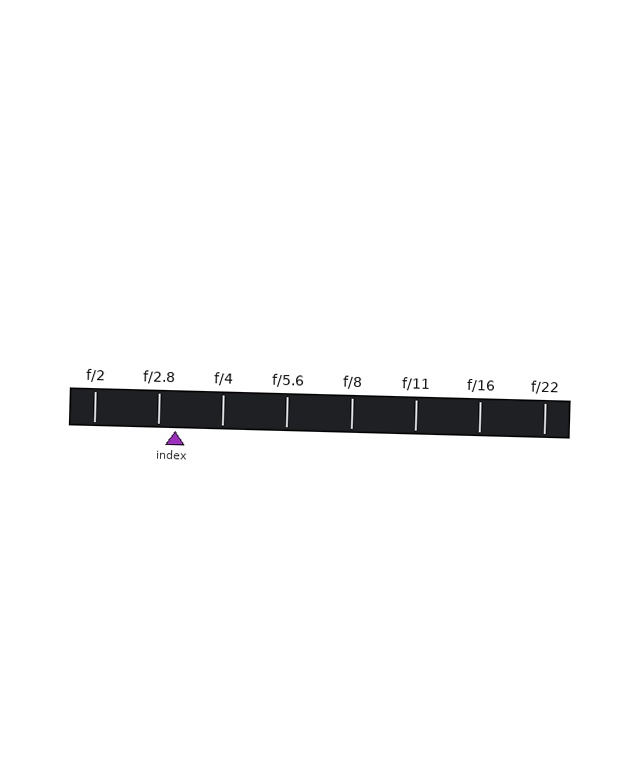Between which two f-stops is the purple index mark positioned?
The index mark is between f/2.8 and f/4.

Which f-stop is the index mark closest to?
The index mark is closest to f/2.8.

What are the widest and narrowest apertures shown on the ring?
The widest aperture shown is f/2 and the narrowest is f/22.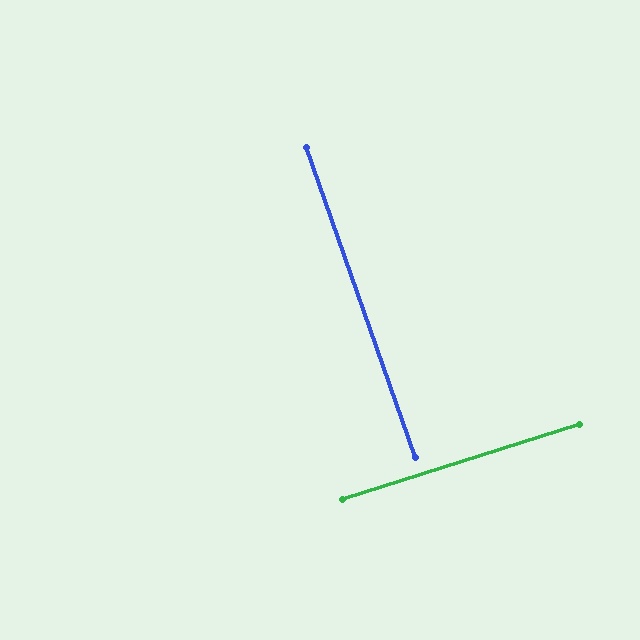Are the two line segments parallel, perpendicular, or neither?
Perpendicular — they meet at approximately 88°.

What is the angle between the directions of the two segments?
Approximately 88 degrees.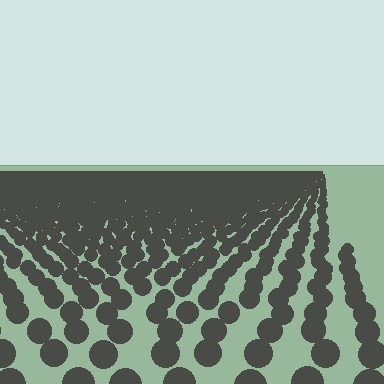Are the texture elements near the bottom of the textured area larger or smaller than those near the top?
Larger. Near the bottom, elements are closer to the viewer and appear at a bigger on-screen size.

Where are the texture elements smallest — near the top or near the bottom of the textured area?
Near the top.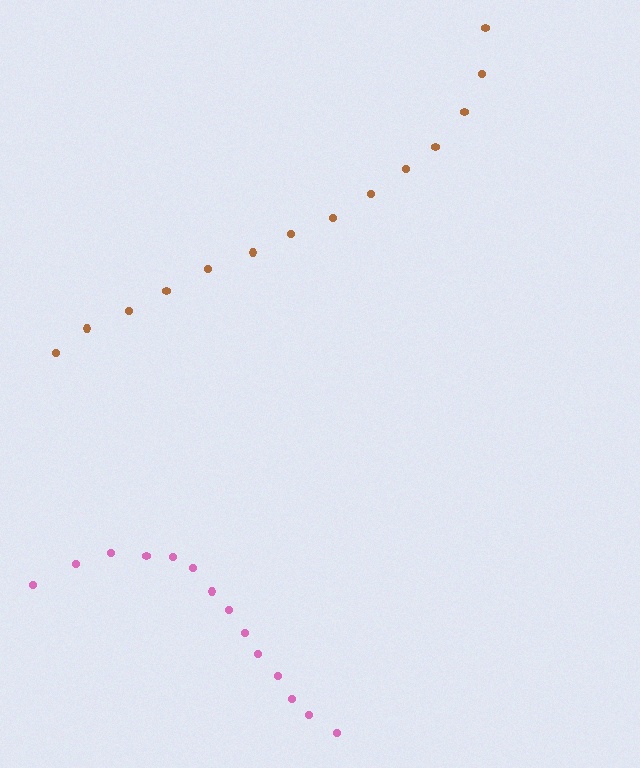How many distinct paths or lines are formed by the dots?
There are 2 distinct paths.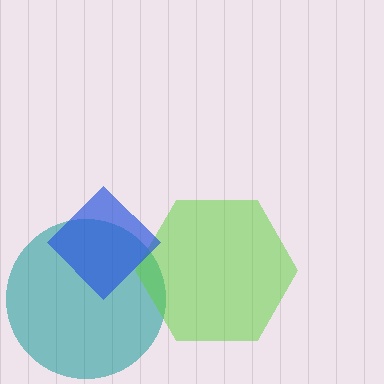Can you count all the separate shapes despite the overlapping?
Yes, there are 3 separate shapes.